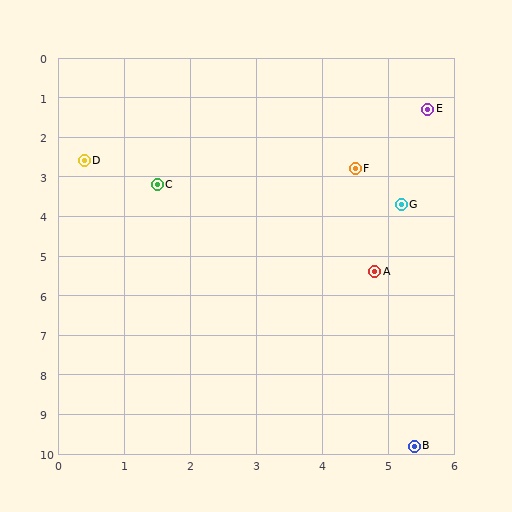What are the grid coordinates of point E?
Point E is at approximately (5.6, 1.3).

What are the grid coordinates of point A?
Point A is at approximately (4.8, 5.4).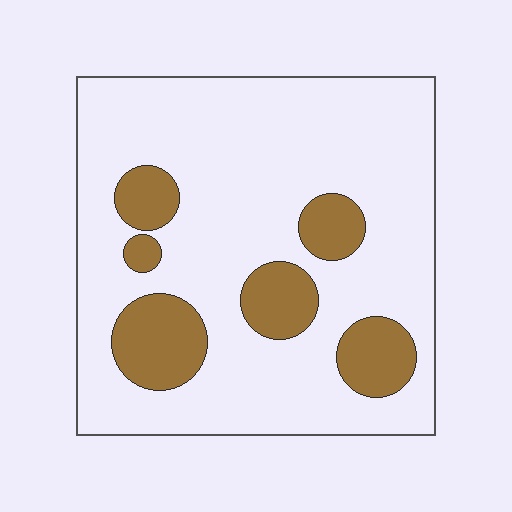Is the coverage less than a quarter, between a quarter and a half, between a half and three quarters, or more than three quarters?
Less than a quarter.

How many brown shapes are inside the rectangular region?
6.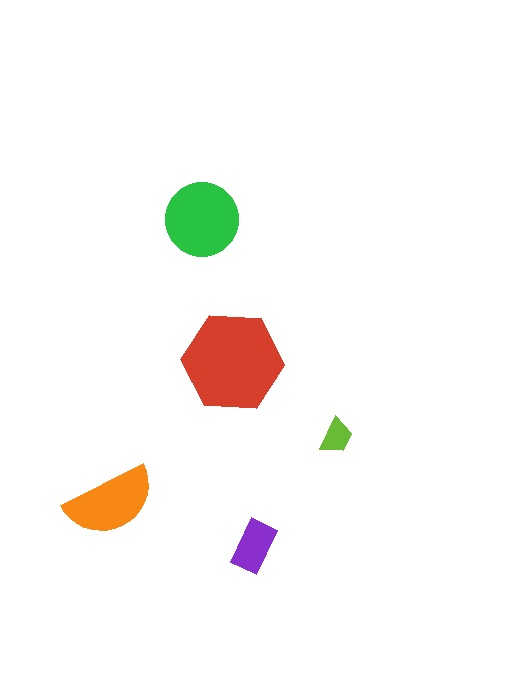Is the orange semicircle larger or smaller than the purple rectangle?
Larger.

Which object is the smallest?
The lime trapezoid.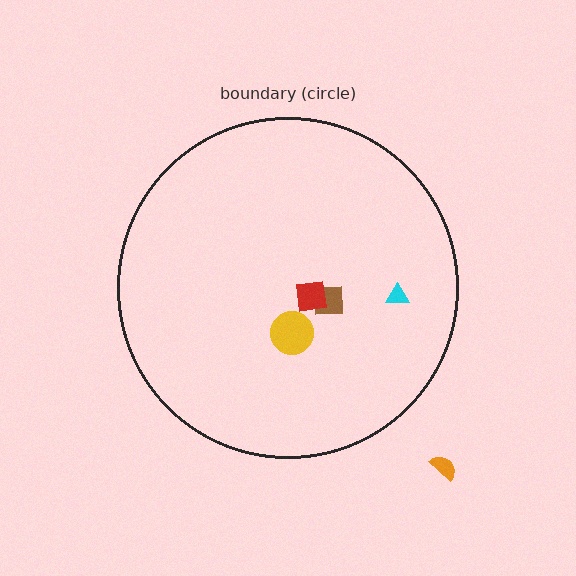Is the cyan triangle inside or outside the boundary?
Inside.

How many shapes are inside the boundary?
4 inside, 1 outside.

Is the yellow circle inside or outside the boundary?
Inside.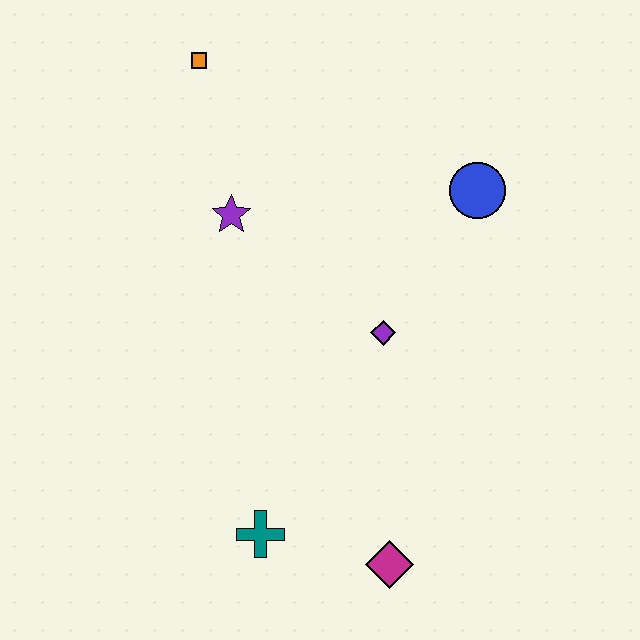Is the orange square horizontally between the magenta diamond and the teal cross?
No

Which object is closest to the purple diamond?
The blue circle is closest to the purple diamond.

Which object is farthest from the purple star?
The magenta diamond is farthest from the purple star.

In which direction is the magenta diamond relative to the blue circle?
The magenta diamond is below the blue circle.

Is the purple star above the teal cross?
Yes